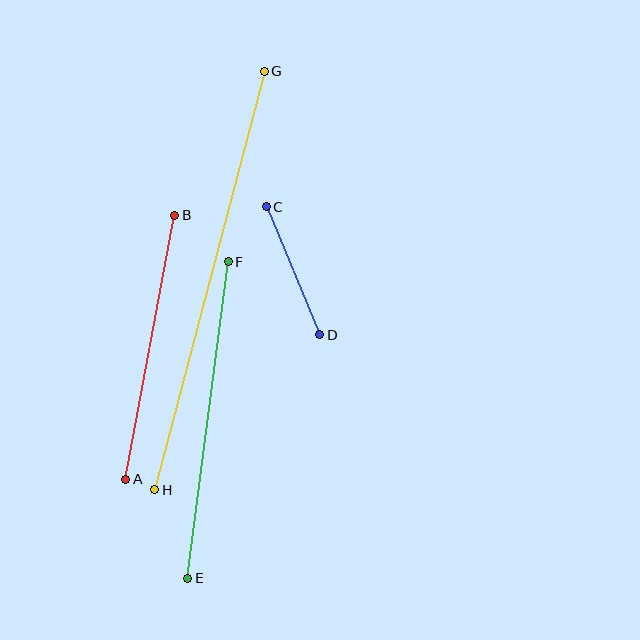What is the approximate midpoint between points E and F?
The midpoint is at approximately (208, 420) pixels.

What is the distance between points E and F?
The distance is approximately 319 pixels.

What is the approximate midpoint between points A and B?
The midpoint is at approximately (150, 347) pixels.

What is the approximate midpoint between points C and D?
The midpoint is at approximately (293, 271) pixels.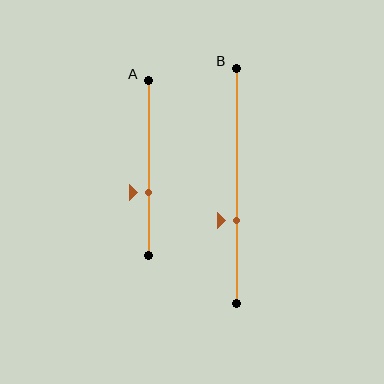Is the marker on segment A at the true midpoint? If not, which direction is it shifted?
No, the marker on segment A is shifted downward by about 14% of the segment length.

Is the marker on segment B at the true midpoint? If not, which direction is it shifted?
No, the marker on segment B is shifted downward by about 14% of the segment length.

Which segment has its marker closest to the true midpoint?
Segment A has its marker closest to the true midpoint.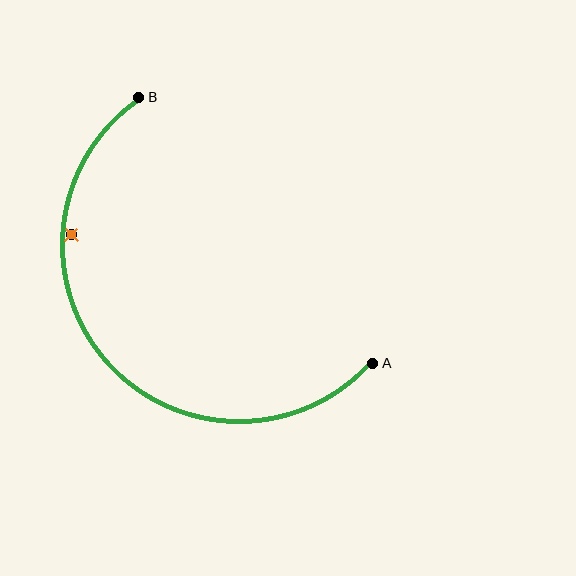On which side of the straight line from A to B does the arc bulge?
The arc bulges below and to the left of the straight line connecting A and B.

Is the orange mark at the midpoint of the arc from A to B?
No — the orange mark does not lie on the arc at all. It sits slightly inside the curve.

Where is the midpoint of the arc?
The arc midpoint is the point on the curve farthest from the straight line joining A and B. It sits below and to the left of that line.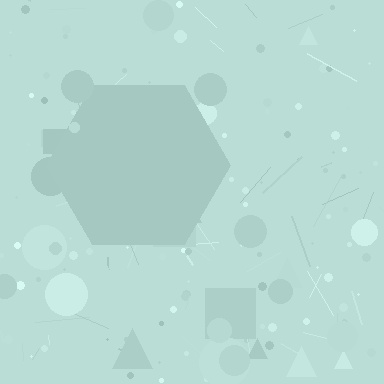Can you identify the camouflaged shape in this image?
The camouflaged shape is a hexagon.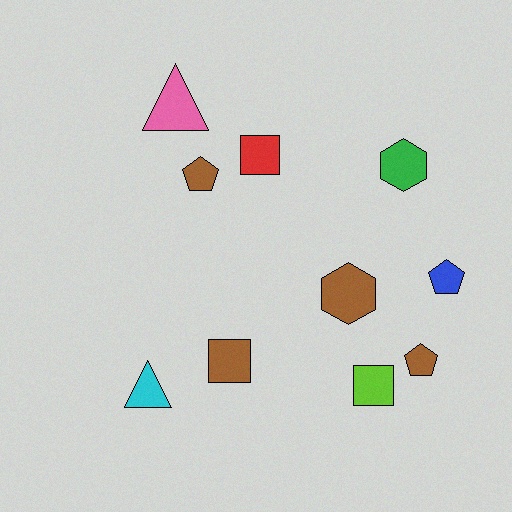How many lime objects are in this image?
There is 1 lime object.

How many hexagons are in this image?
There are 2 hexagons.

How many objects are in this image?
There are 10 objects.